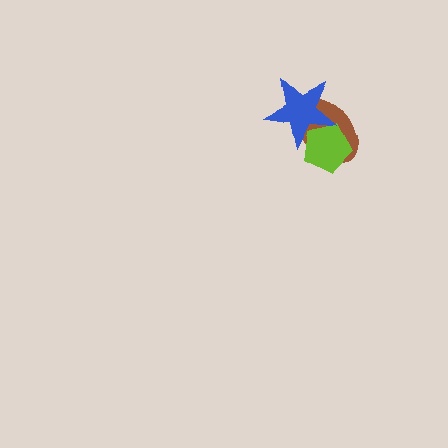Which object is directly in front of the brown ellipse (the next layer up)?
The lime pentagon is directly in front of the brown ellipse.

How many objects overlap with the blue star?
2 objects overlap with the blue star.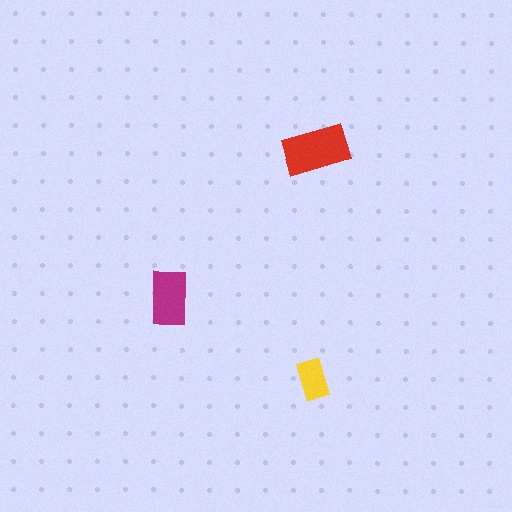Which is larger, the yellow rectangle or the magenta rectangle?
The magenta one.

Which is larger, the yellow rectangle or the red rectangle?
The red one.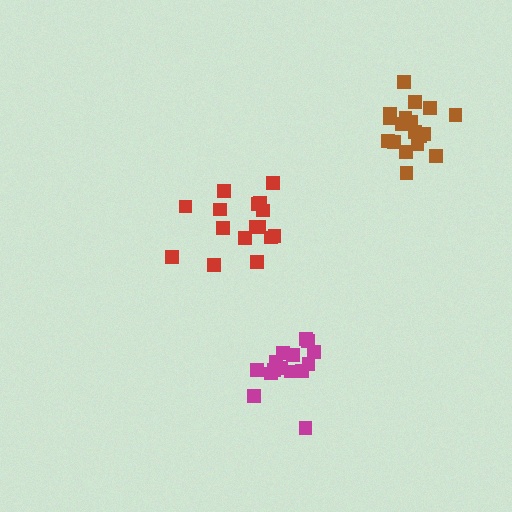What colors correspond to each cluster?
The clusters are colored: brown, magenta, red.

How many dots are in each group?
Group 1: 18 dots, Group 2: 15 dots, Group 3: 16 dots (49 total).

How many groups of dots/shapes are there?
There are 3 groups.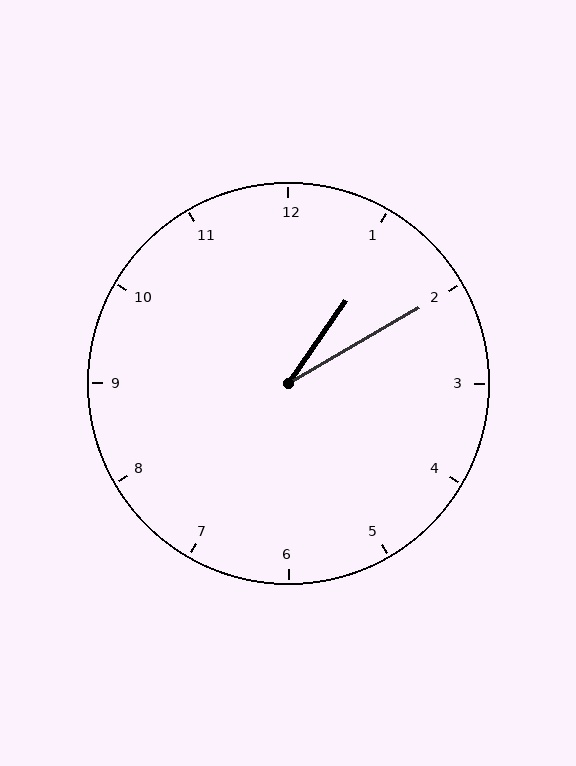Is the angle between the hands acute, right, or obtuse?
It is acute.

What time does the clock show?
1:10.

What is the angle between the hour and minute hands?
Approximately 25 degrees.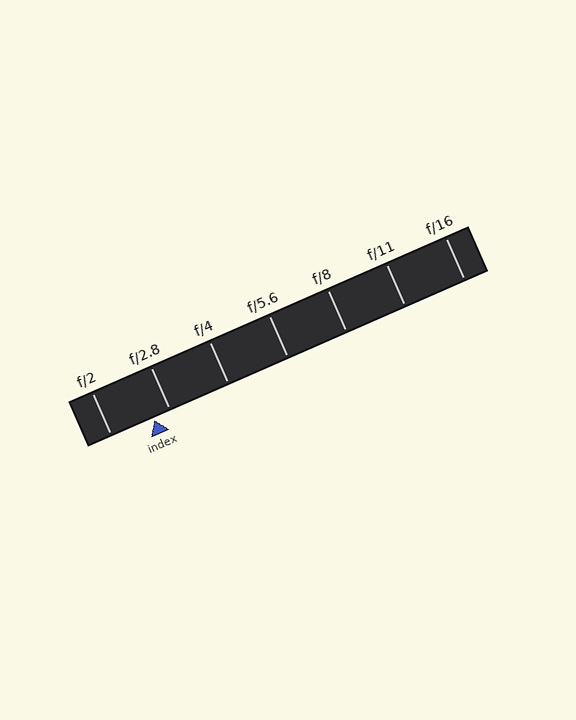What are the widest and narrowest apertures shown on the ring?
The widest aperture shown is f/2 and the narrowest is f/16.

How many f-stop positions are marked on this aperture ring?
There are 7 f-stop positions marked.